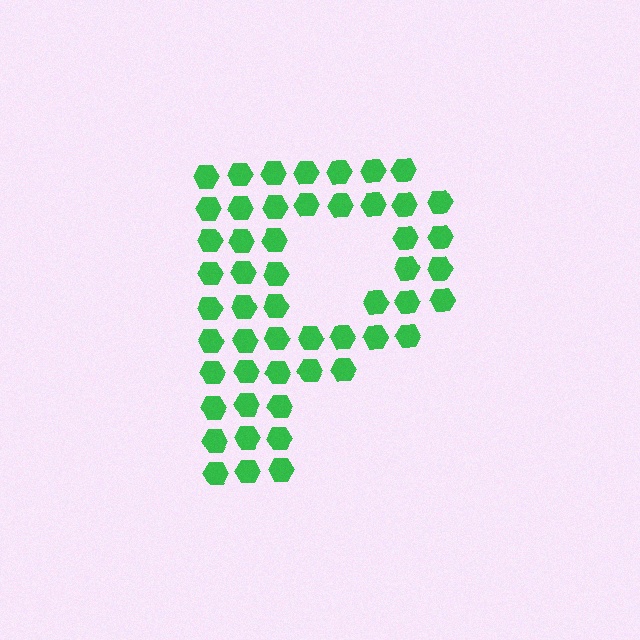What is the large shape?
The large shape is the letter P.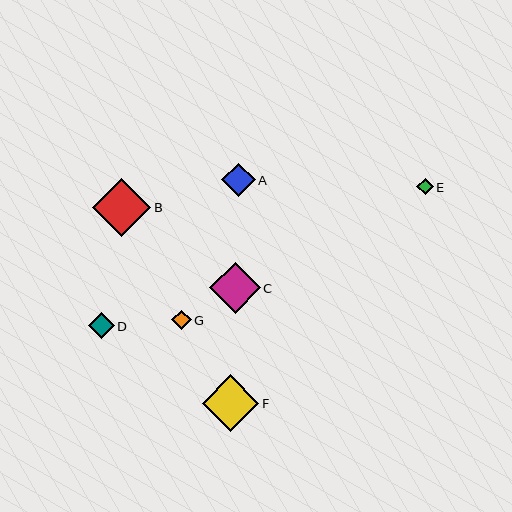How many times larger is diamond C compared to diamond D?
Diamond C is approximately 1.9 times the size of diamond D.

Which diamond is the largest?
Diamond B is the largest with a size of approximately 58 pixels.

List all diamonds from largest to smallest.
From largest to smallest: B, F, C, A, D, G, E.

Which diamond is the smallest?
Diamond E is the smallest with a size of approximately 17 pixels.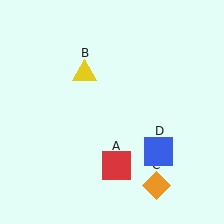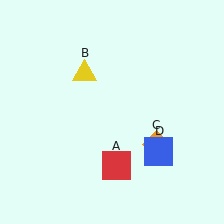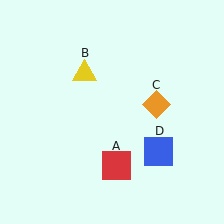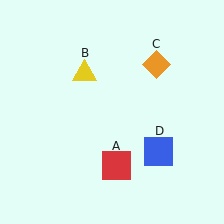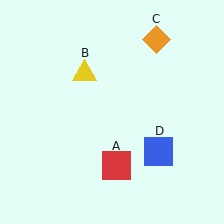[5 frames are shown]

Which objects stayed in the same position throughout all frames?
Red square (object A) and yellow triangle (object B) and blue square (object D) remained stationary.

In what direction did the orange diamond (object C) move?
The orange diamond (object C) moved up.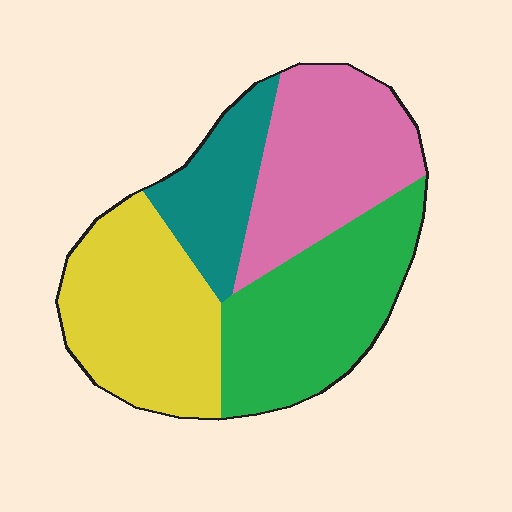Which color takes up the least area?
Teal, at roughly 15%.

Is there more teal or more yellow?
Yellow.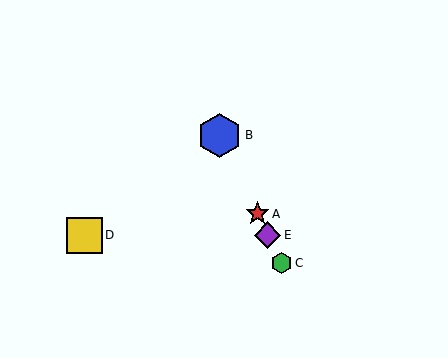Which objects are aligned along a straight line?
Objects A, B, C, E are aligned along a straight line.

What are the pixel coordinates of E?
Object E is at (268, 235).